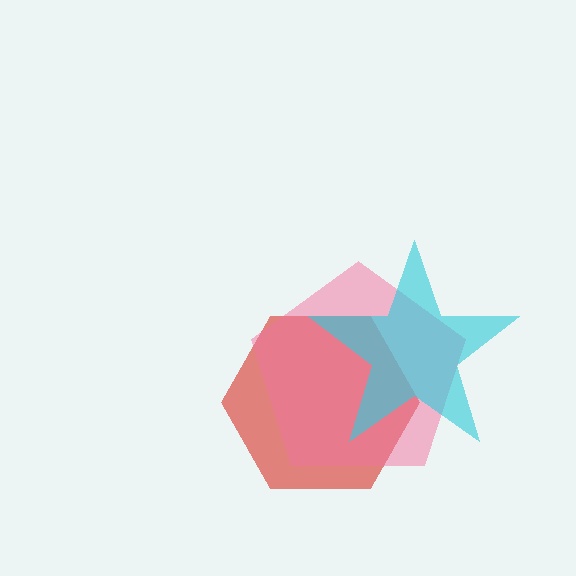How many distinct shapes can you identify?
There are 3 distinct shapes: a red hexagon, a pink pentagon, a cyan star.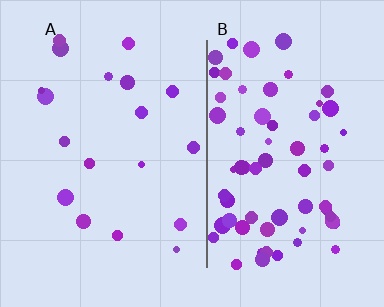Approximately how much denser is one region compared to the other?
Approximately 3.6× — region B over region A.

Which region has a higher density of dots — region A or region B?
B (the right).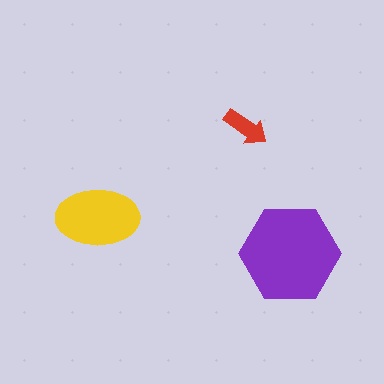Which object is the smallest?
The red arrow.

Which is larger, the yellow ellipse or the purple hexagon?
The purple hexagon.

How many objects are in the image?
There are 3 objects in the image.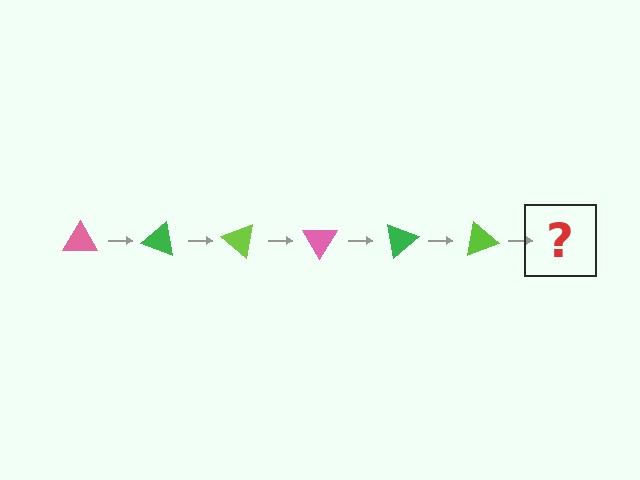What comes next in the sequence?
The next element should be a pink triangle, rotated 120 degrees from the start.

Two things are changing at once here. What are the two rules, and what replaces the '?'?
The two rules are that it rotates 20 degrees each step and the color cycles through pink, green, and lime. The '?' should be a pink triangle, rotated 120 degrees from the start.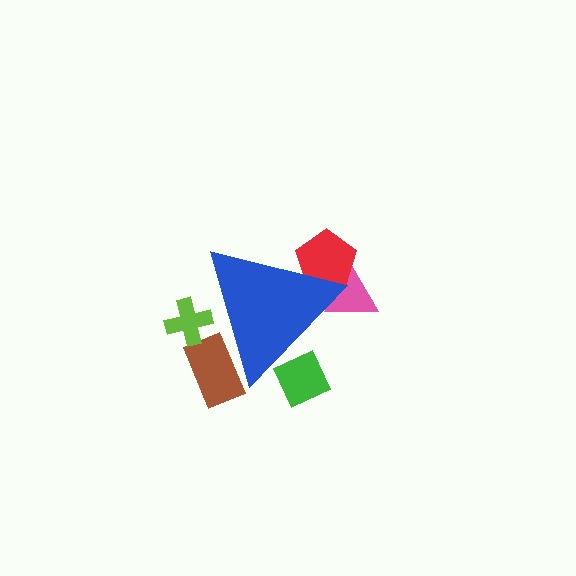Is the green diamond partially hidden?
Yes, the green diamond is partially hidden behind the blue triangle.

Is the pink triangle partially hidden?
Yes, the pink triangle is partially hidden behind the blue triangle.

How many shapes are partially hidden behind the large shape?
5 shapes are partially hidden.